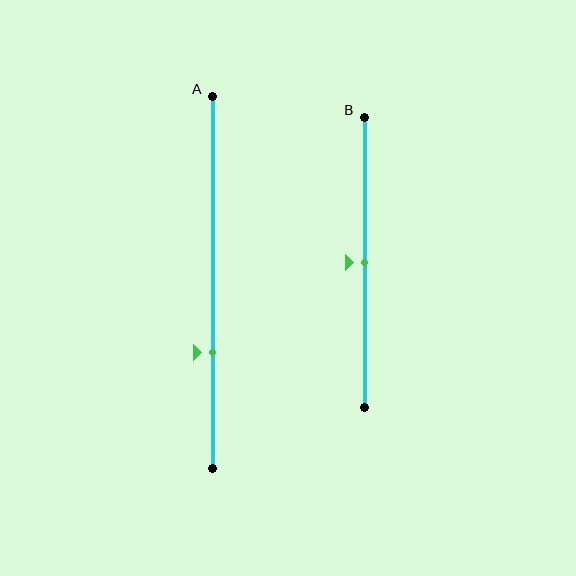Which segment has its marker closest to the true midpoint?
Segment B has its marker closest to the true midpoint.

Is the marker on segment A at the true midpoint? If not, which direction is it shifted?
No, the marker on segment A is shifted downward by about 19% of the segment length.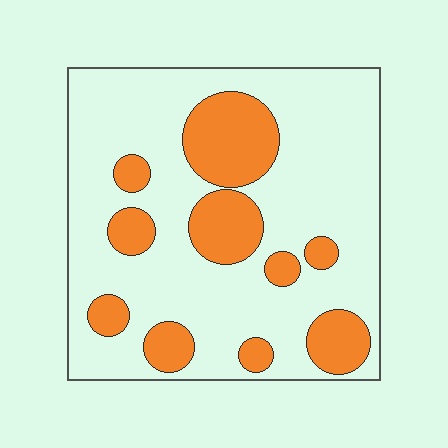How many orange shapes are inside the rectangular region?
10.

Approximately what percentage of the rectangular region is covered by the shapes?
Approximately 25%.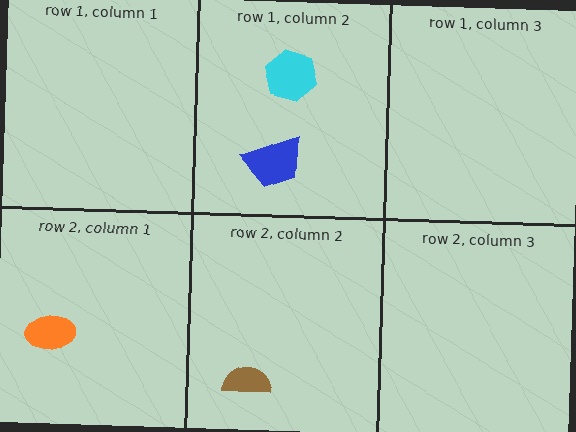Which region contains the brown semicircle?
The row 2, column 2 region.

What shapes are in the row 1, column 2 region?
The blue trapezoid, the cyan hexagon.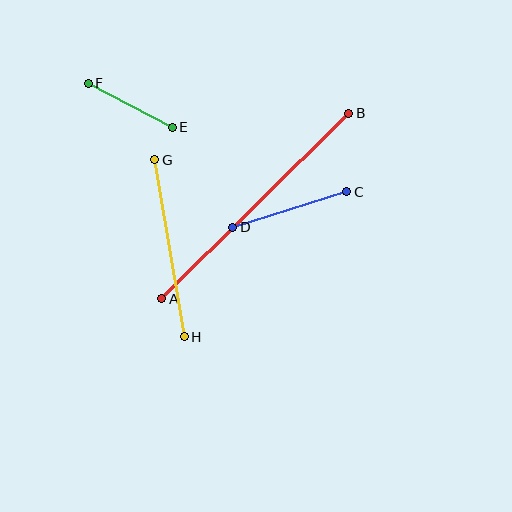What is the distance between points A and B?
The distance is approximately 263 pixels.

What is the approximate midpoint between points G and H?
The midpoint is at approximately (170, 248) pixels.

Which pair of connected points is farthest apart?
Points A and B are farthest apart.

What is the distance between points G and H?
The distance is approximately 180 pixels.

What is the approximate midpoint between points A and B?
The midpoint is at approximately (255, 206) pixels.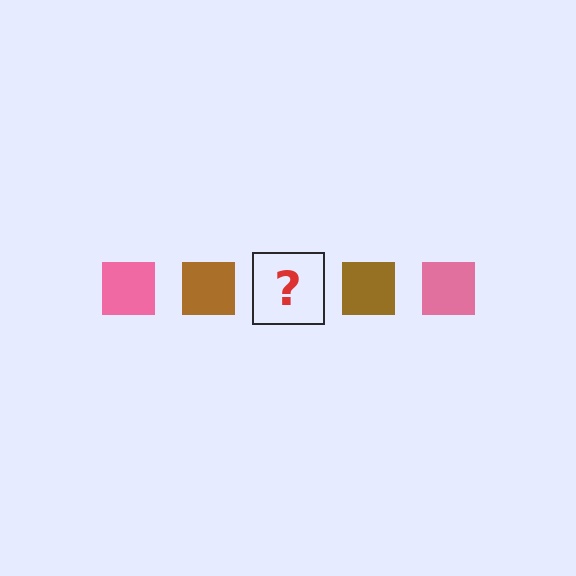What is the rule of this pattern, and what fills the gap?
The rule is that the pattern cycles through pink, brown squares. The gap should be filled with a pink square.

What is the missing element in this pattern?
The missing element is a pink square.